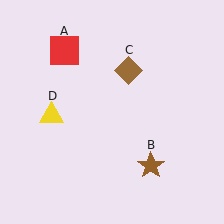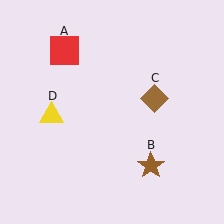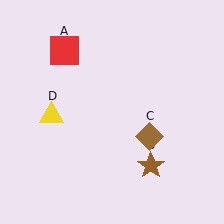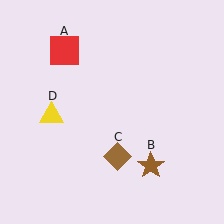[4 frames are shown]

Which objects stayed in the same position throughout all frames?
Red square (object A) and brown star (object B) and yellow triangle (object D) remained stationary.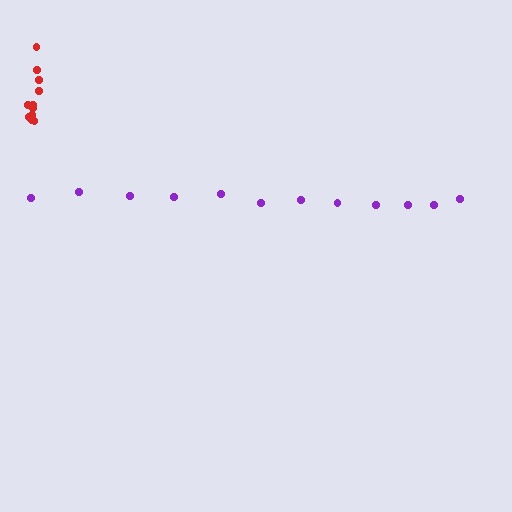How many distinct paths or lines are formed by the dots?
There are 2 distinct paths.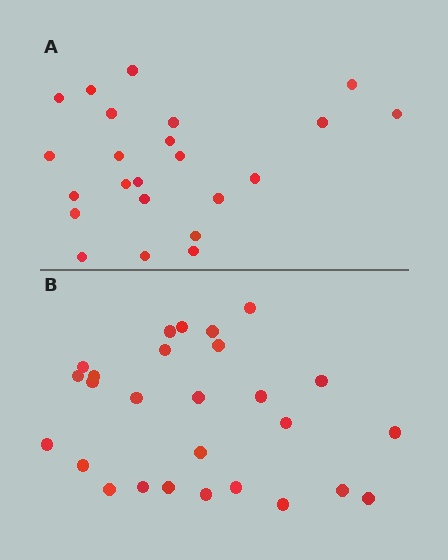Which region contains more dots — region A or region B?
Region B (the bottom region) has more dots.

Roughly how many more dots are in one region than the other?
Region B has about 4 more dots than region A.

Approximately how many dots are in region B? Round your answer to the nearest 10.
About 30 dots. (The exact count is 27, which rounds to 30.)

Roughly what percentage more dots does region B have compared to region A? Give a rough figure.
About 15% more.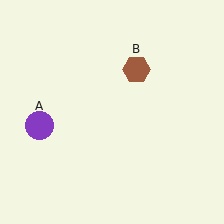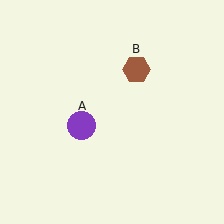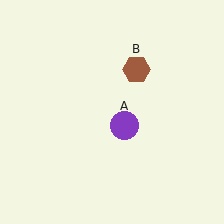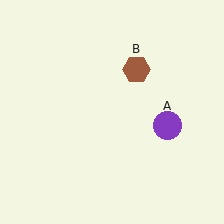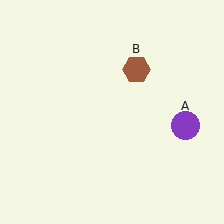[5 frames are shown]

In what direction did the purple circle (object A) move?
The purple circle (object A) moved right.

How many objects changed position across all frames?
1 object changed position: purple circle (object A).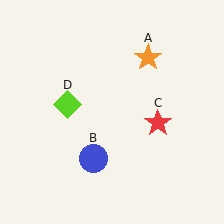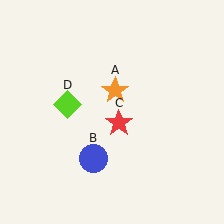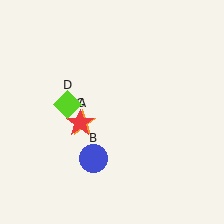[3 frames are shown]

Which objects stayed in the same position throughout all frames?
Blue circle (object B) and lime diamond (object D) remained stationary.